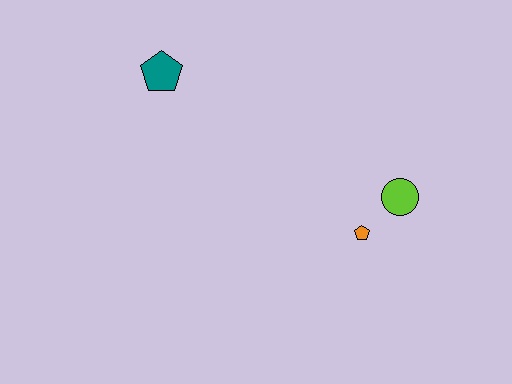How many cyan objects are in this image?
There are no cyan objects.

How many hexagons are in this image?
There are no hexagons.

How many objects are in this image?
There are 3 objects.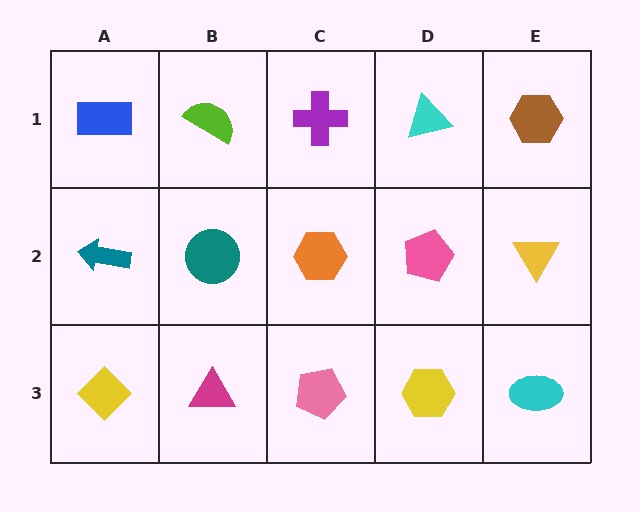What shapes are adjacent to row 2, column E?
A brown hexagon (row 1, column E), a cyan ellipse (row 3, column E), a pink pentagon (row 2, column D).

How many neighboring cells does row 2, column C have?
4.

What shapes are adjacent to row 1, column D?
A pink pentagon (row 2, column D), a purple cross (row 1, column C), a brown hexagon (row 1, column E).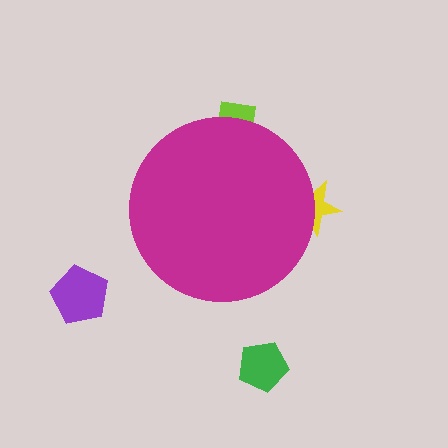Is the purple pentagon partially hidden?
No, the purple pentagon is fully visible.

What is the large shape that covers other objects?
A magenta circle.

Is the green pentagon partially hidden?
No, the green pentagon is fully visible.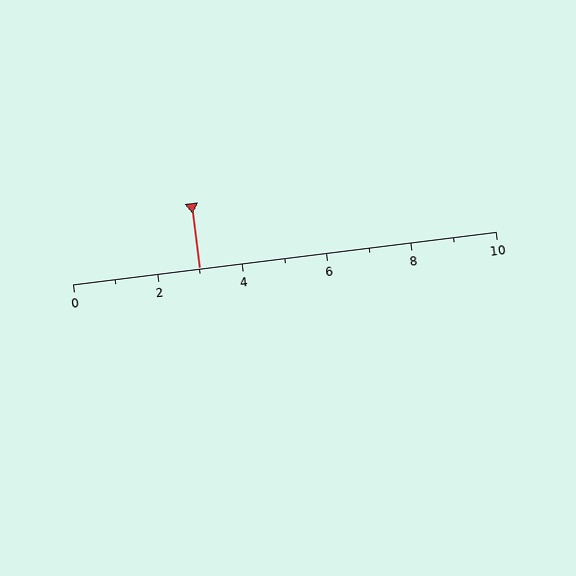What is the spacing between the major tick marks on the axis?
The major ticks are spaced 2 apart.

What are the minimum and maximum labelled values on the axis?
The axis runs from 0 to 10.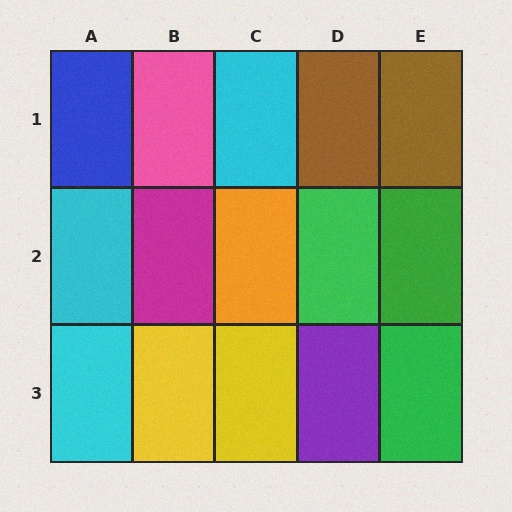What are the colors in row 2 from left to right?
Cyan, magenta, orange, green, green.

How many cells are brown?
2 cells are brown.